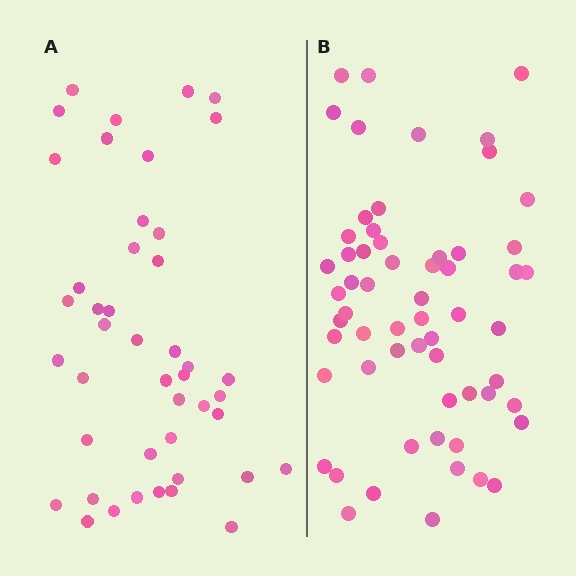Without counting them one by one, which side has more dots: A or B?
Region B (the right region) has more dots.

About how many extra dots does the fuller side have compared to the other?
Region B has approximately 15 more dots than region A.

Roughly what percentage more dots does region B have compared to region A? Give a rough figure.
About 35% more.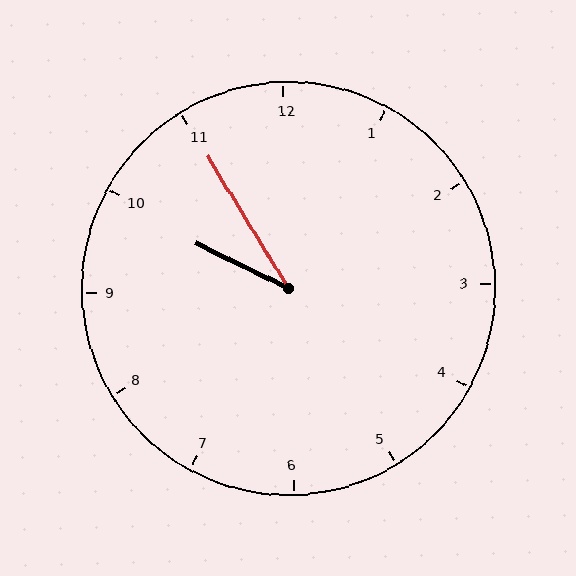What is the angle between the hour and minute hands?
Approximately 32 degrees.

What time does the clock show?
9:55.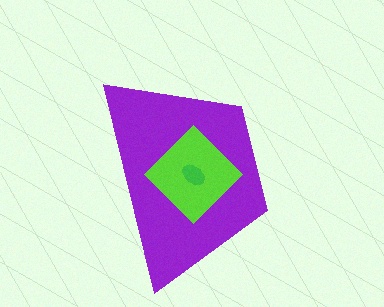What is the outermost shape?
The purple trapezoid.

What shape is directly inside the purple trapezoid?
The lime diamond.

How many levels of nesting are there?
3.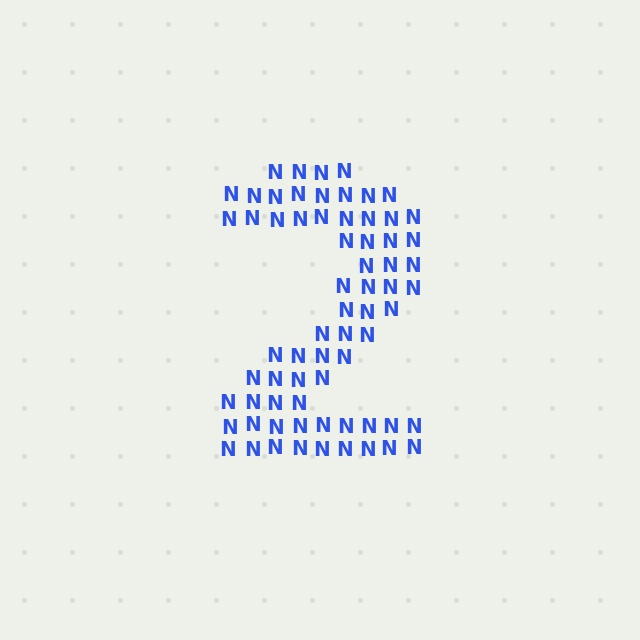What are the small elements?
The small elements are letter N's.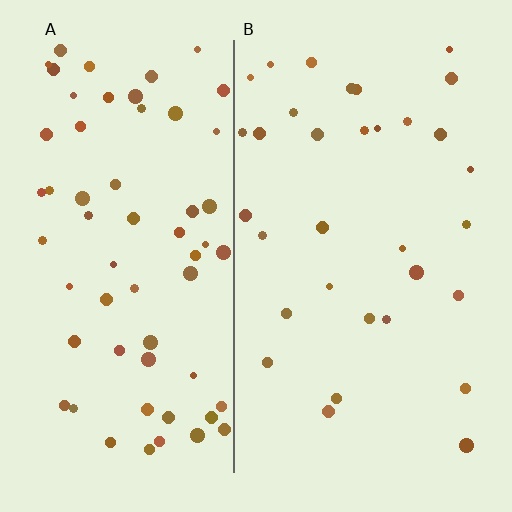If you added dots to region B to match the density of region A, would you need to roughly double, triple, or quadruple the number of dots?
Approximately double.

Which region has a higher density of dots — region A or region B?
A (the left).